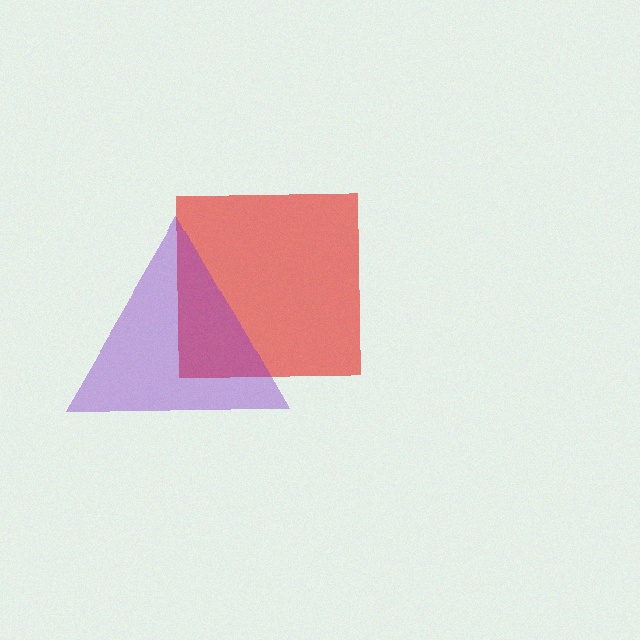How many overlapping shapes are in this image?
There are 2 overlapping shapes in the image.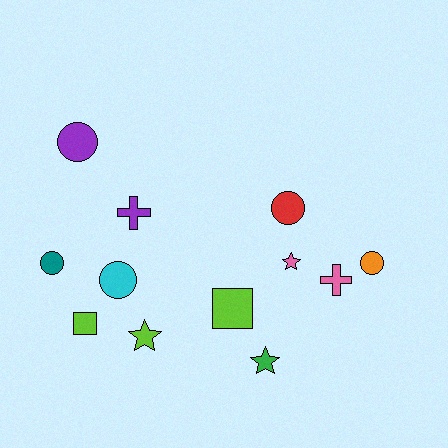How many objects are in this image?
There are 12 objects.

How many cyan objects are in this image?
There is 1 cyan object.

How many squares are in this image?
There are 2 squares.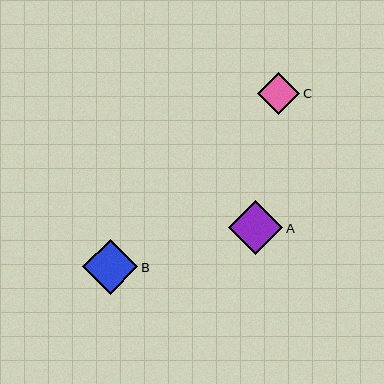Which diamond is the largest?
Diamond B is the largest with a size of approximately 55 pixels.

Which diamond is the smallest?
Diamond C is the smallest with a size of approximately 42 pixels.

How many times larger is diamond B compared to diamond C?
Diamond B is approximately 1.3 times the size of diamond C.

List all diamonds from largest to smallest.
From largest to smallest: B, A, C.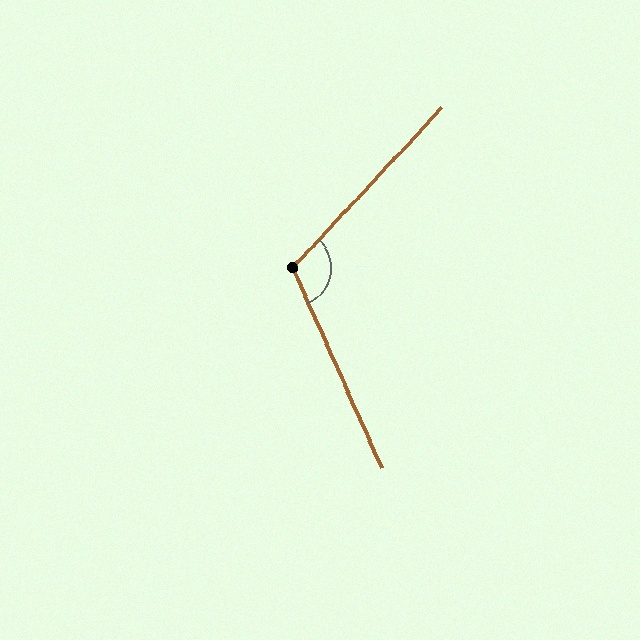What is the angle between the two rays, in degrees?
Approximately 113 degrees.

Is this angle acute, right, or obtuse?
It is obtuse.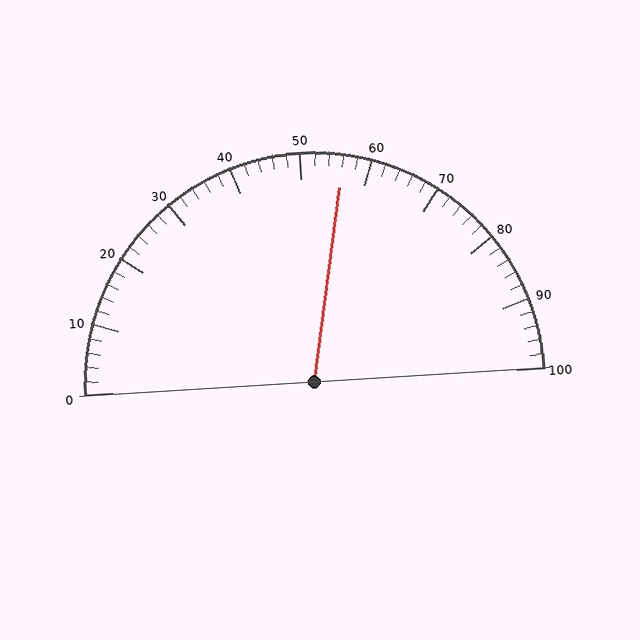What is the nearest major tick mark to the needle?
The nearest major tick mark is 60.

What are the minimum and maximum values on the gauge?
The gauge ranges from 0 to 100.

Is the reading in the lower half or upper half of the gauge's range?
The reading is in the upper half of the range (0 to 100).